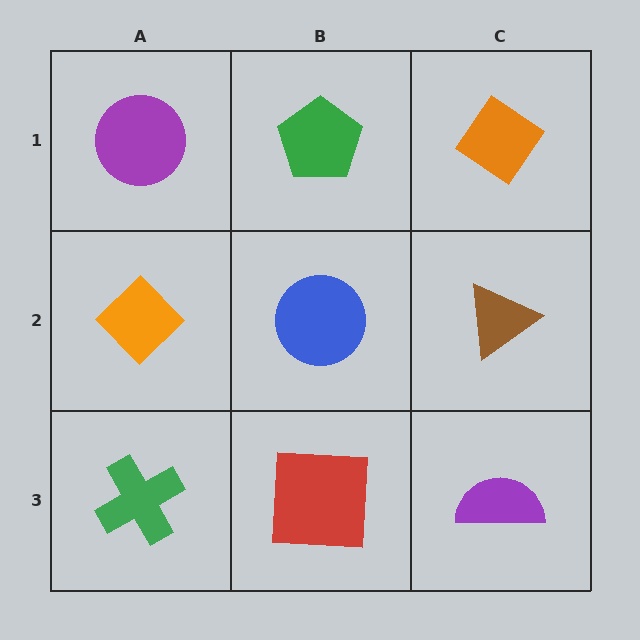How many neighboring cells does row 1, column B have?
3.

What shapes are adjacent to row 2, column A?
A purple circle (row 1, column A), a green cross (row 3, column A), a blue circle (row 2, column B).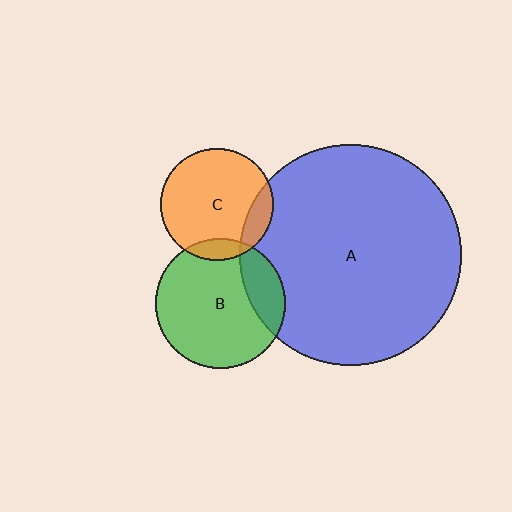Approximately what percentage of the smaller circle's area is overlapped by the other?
Approximately 20%.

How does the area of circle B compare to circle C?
Approximately 1.3 times.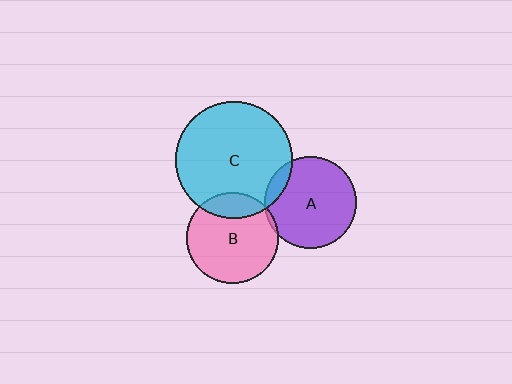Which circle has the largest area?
Circle C (cyan).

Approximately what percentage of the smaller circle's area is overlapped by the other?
Approximately 5%.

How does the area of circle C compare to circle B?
Approximately 1.6 times.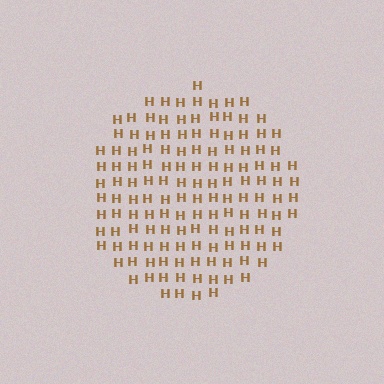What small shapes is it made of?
It is made of small letter H's.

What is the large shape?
The large shape is a circle.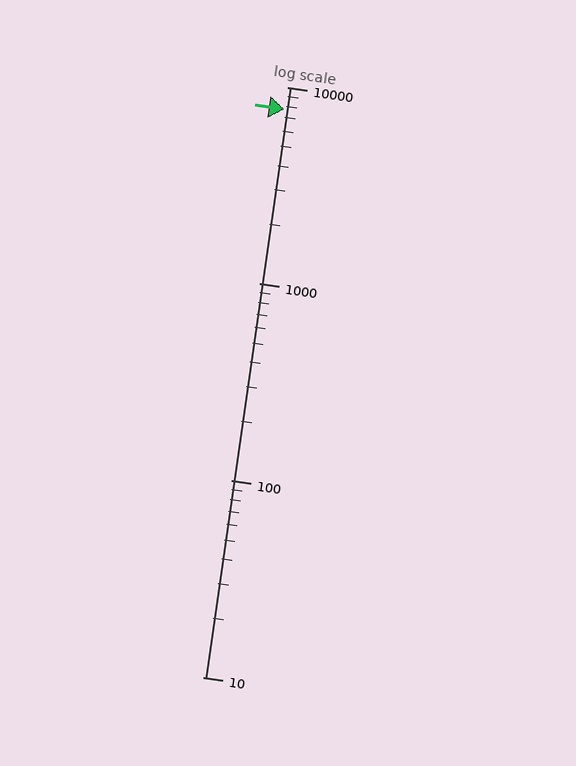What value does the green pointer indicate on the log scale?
The pointer indicates approximately 7700.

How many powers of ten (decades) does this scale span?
The scale spans 3 decades, from 10 to 10000.